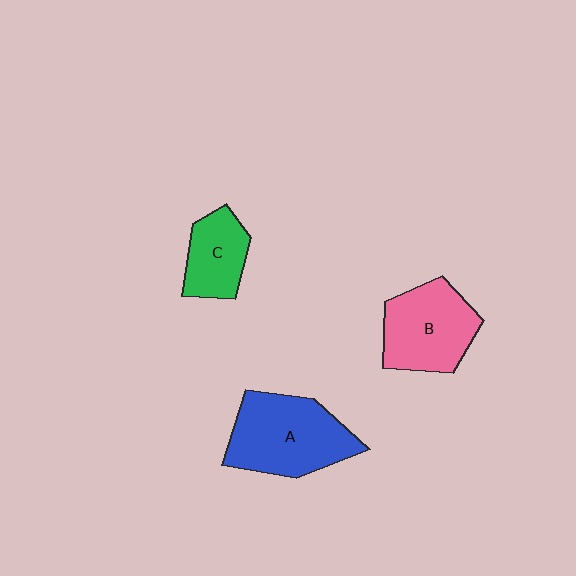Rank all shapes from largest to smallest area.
From largest to smallest: A (blue), B (pink), C (green).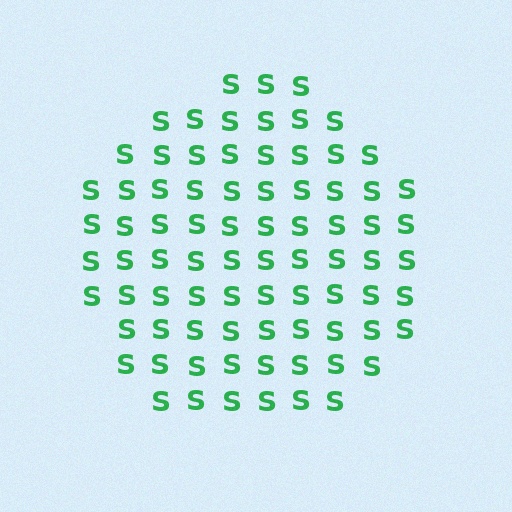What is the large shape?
The large shape is a circle.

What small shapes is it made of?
It is made of small letter S's.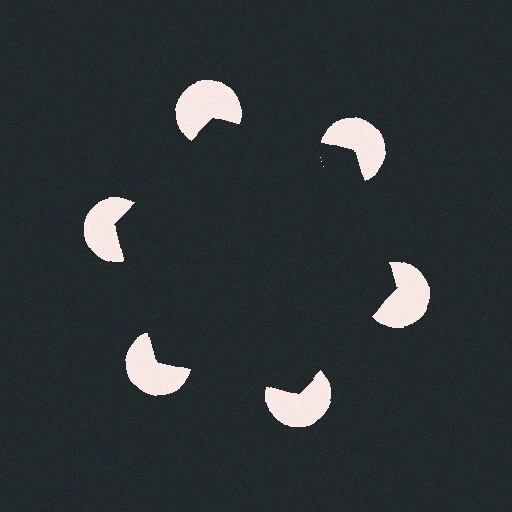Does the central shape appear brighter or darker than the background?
It typically appears slightly darker than the background, even though no actual brightness change is drawn.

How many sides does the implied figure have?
6 sides.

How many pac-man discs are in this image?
There are 6 — one at each vertex of the illusory hexagon.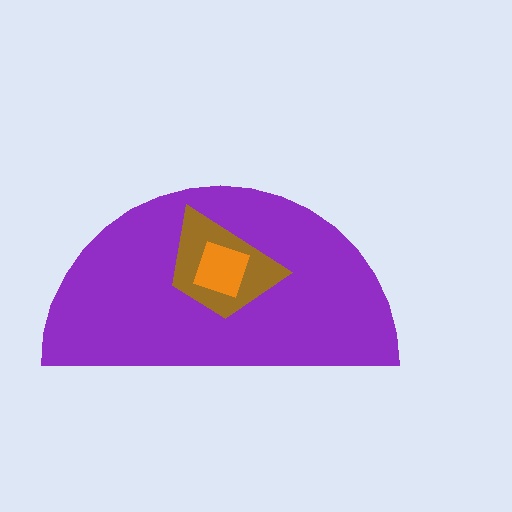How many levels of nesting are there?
3.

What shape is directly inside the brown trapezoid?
The orange square.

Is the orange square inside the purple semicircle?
Yes.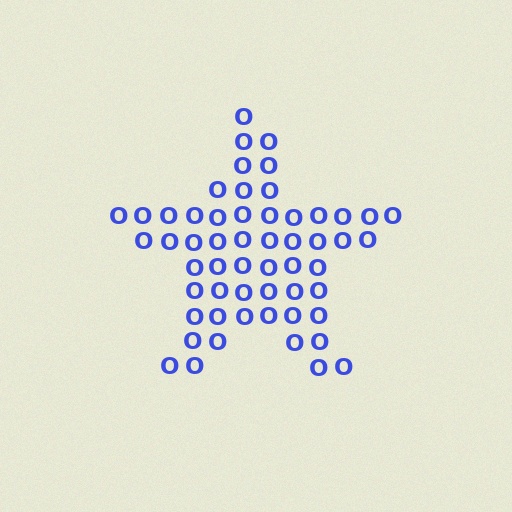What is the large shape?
The large shape is a star.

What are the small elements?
The small elements are letter O's.